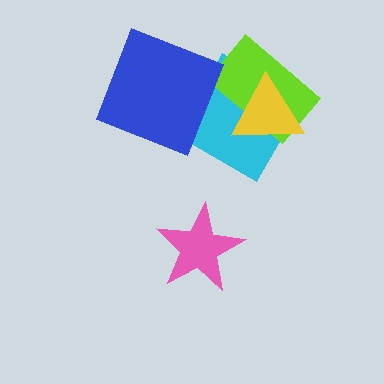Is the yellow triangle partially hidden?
No, no other shape covers it.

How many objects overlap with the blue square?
1 object overlaps with the blue square.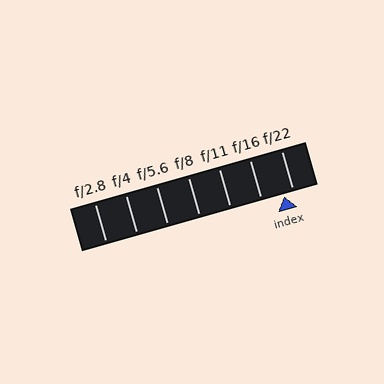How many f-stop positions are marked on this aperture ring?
There are 7 f-stop positions marked.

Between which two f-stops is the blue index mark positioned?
The index mark is between f/16 and f/22.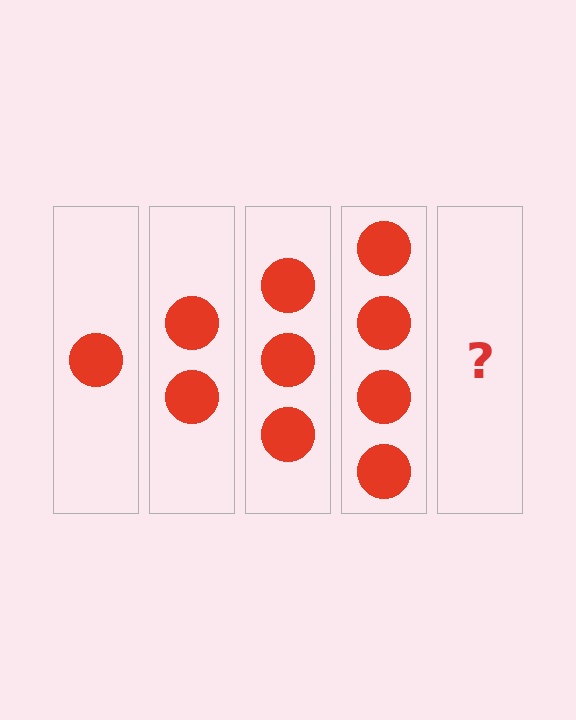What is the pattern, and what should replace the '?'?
The pattern is that each step adds one more circle. The '?' should be 5 circles.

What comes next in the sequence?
The next element should be 5 circles.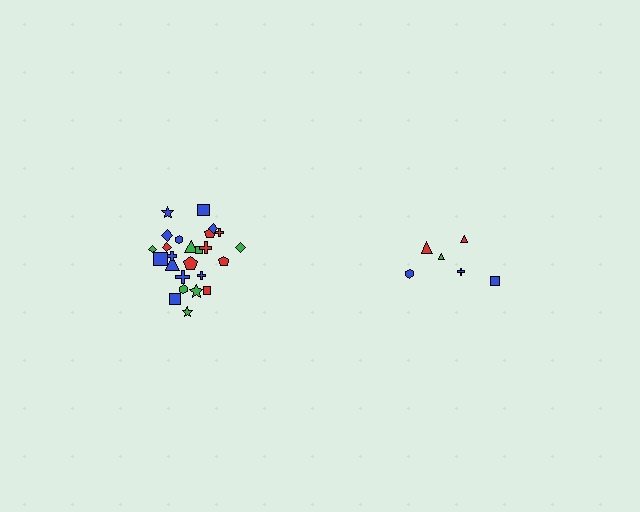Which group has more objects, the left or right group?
The left group.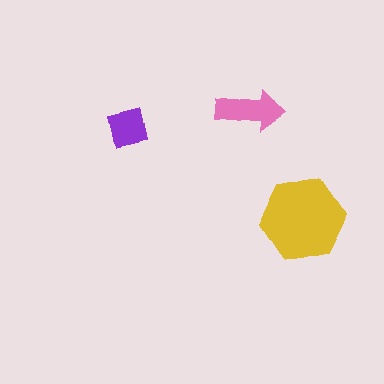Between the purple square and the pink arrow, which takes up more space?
The pink arrow.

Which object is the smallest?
The purple square.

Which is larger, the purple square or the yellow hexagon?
The yellow hexagon.